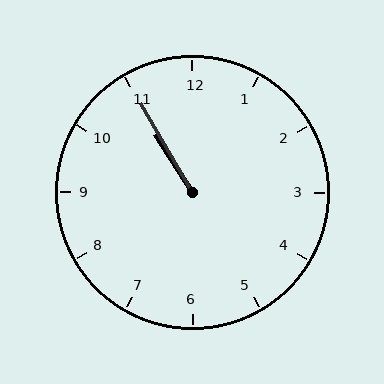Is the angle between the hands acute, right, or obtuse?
It is acute.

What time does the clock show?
10:55.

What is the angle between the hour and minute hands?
Approximately 2 degrees.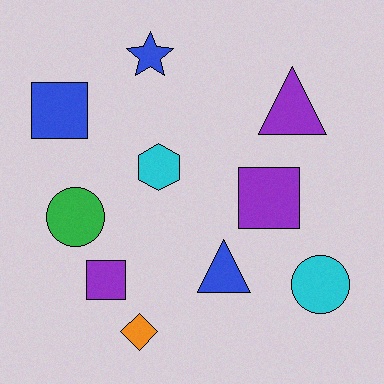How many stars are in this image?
There is 1 star.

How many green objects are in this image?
There is 1 green object.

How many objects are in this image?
There are 10 objects.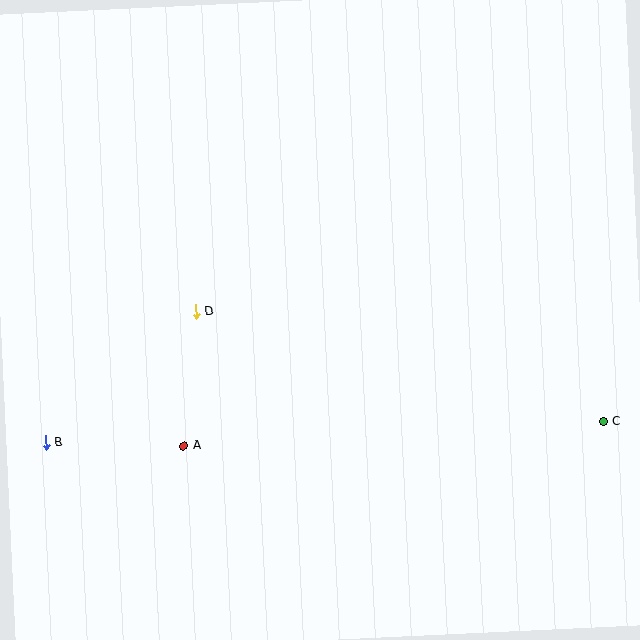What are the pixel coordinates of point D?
Point D is at (196, 311).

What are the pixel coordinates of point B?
Point B is at (46, 443).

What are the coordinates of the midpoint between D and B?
The midpoint between D and B is at (121, 377).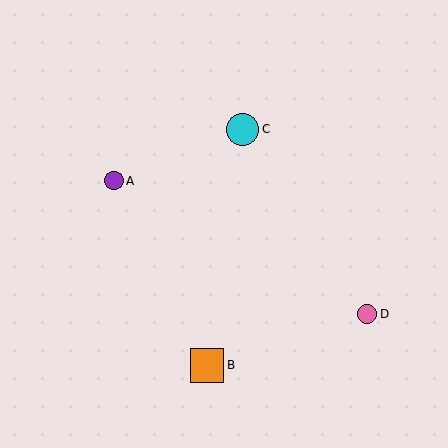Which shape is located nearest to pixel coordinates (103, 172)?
The purple circle (labeled A) at (114, 181) is nearest to that location.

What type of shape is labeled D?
Shape D is a pink circle.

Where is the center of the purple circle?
The center of the purple circle is at (114, 181).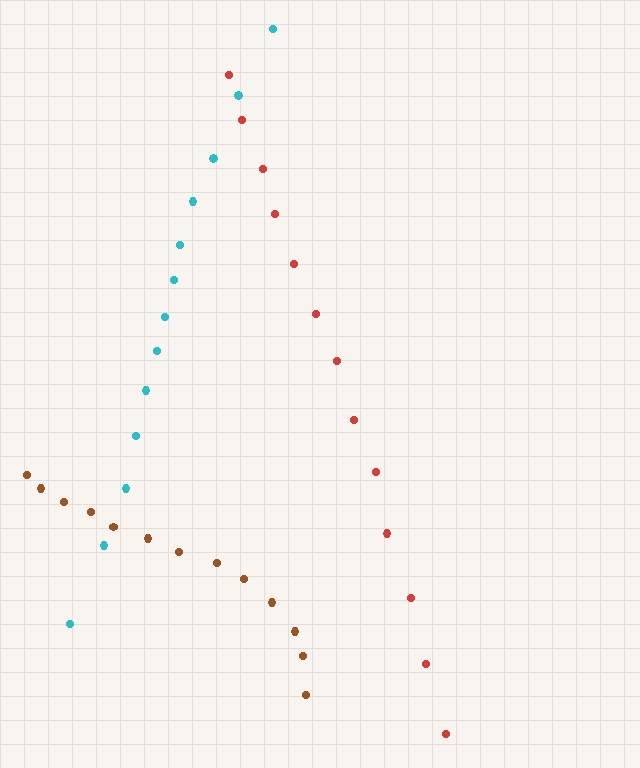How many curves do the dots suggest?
There are 3 distinct paths.